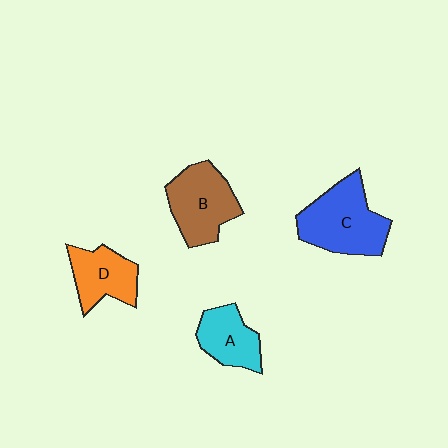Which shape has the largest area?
Shape C (blue).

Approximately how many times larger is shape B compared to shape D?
Approximately 1.3 times.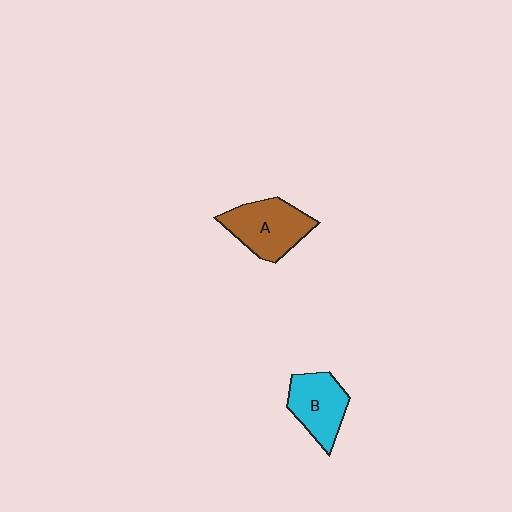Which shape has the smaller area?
Shape B (cyan).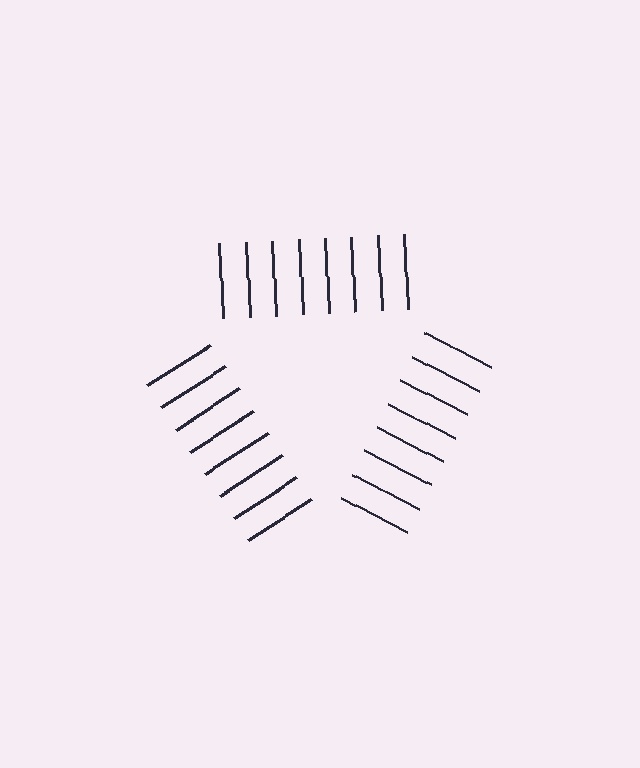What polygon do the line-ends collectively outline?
An illusory triangle — the line segments terminate on its edges but no continuous stroke is drawn.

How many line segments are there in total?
24 — 8 along each of the 3 edges.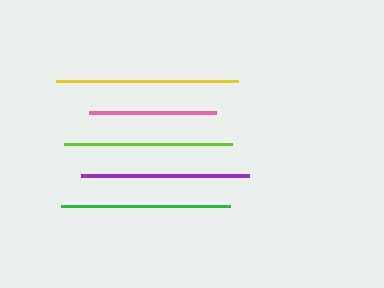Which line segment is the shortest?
The pink line is the shortest at approximately 127 pixels.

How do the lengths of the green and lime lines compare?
The green and lime lines are approximately the same length.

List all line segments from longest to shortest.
From longest to shortest: yellow, green, purple, lime, pink.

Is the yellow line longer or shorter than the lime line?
The yellow line is longer than the lime line.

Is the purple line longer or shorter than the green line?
The green line is longer than the purple line.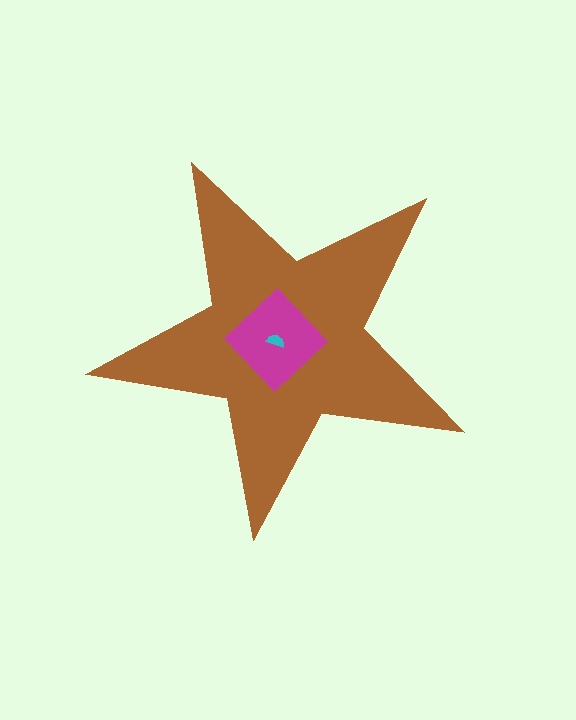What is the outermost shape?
The brown star.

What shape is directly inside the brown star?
The magenta diamond.